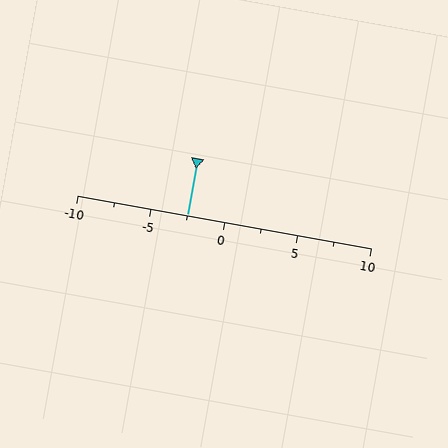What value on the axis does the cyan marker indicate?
The marker indicates approximately -2.5.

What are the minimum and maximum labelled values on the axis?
The axis runs from -10 to 10.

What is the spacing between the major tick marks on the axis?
The major ticks are spaced 5 apart.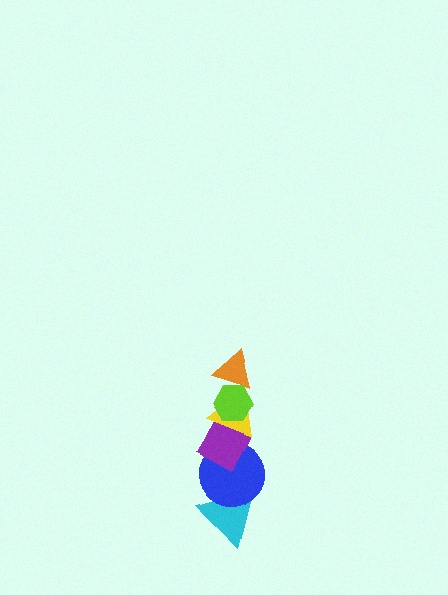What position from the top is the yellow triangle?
The yellow triangle is 3rd from the top.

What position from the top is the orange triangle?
The orange triangle is 1st from the top.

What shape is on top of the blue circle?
The purple diamond is on top of the blue circle.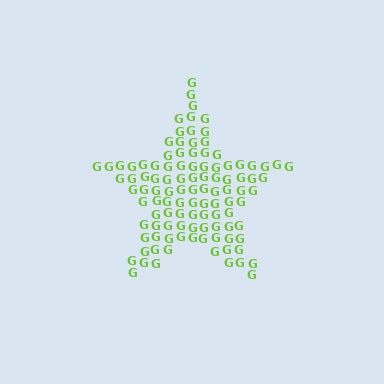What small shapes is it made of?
It is made of small letter G's.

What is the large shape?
The large shape is a star.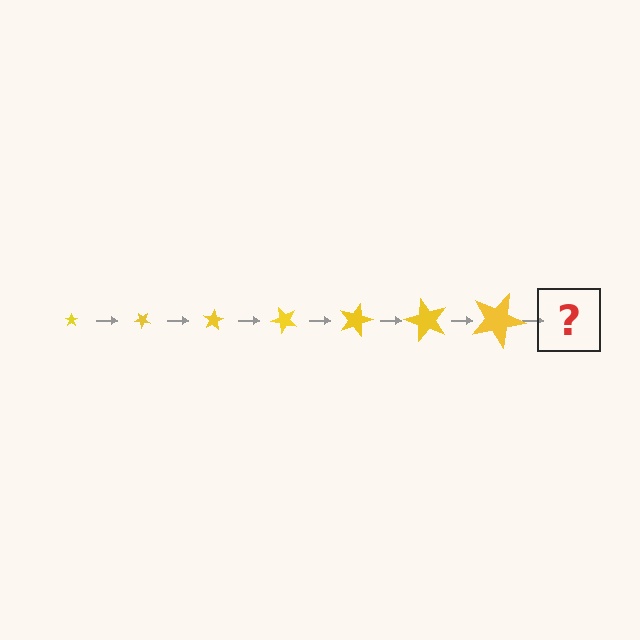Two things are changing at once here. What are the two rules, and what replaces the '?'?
The two rules are that the star grows larger each step and it rotates 40 degrees each step. The '?' should be a star, larger than the previous one and rotated 280 degrees from the start.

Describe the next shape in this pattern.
It should be a star, larger than the previous one and rotated 280 degrees from the start.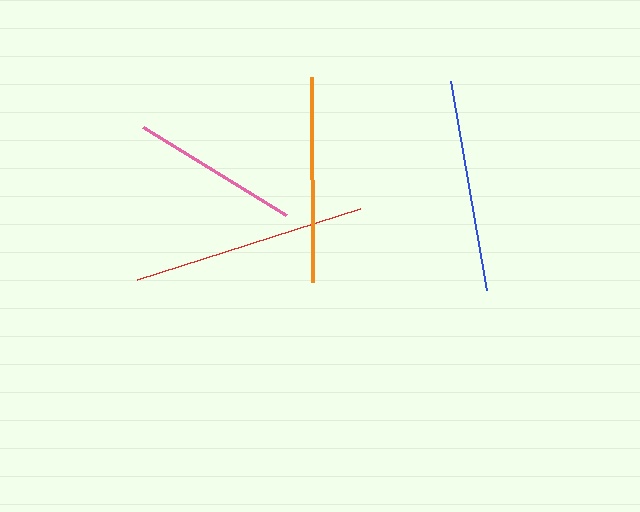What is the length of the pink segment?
The pink segment is approximately 168 pixels long.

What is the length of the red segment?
The red segment is approximately 234 pixels long.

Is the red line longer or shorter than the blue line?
The red line is longer than the blue line.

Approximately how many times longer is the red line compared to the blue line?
The red line is approximately 1.1 times the length of the blue line.